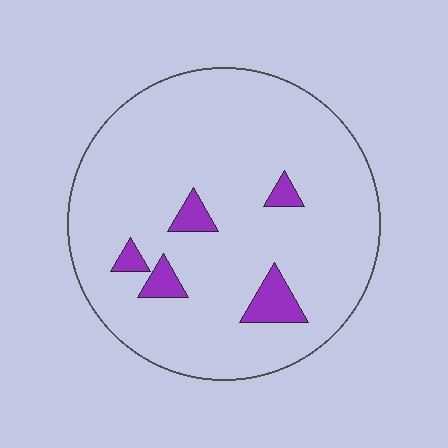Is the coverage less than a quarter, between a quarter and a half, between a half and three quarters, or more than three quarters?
Less than a quarter.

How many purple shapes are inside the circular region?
5.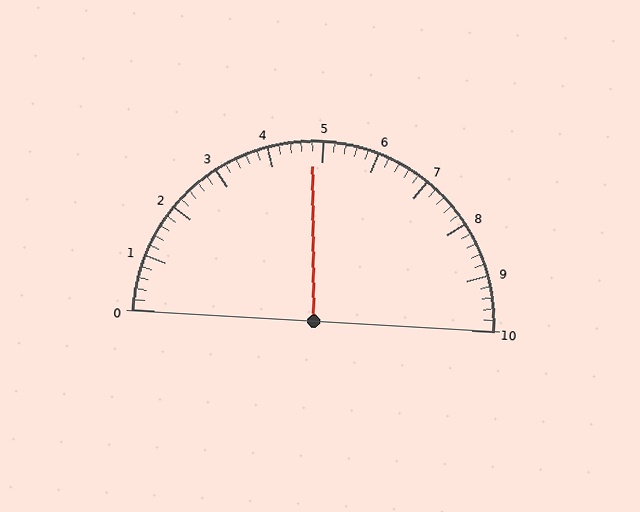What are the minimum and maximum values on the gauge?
The gauge ranges from 0 to 10.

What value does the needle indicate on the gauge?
The needle indicates approximately 4.8.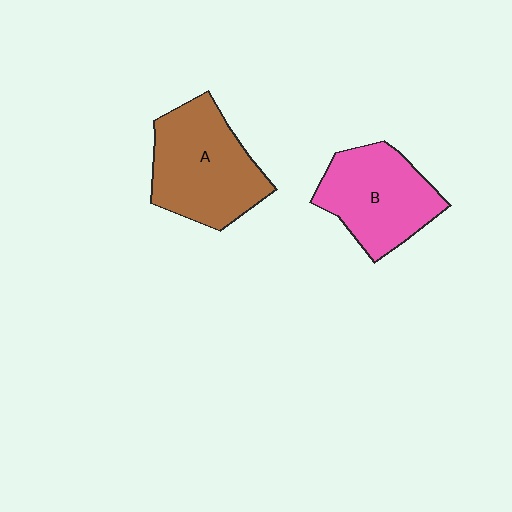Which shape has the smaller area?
Shape B (pink).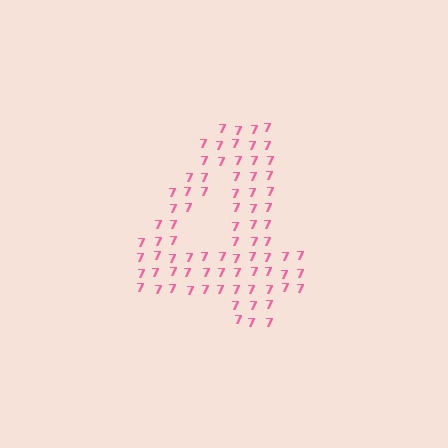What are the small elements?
The small elements are digit 7's.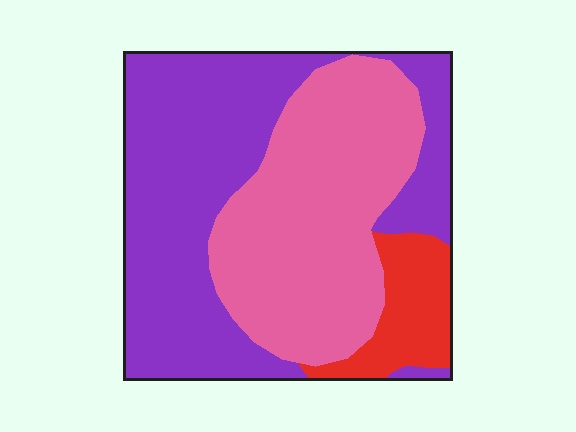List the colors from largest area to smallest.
From largest to smallest: purple, pink, red.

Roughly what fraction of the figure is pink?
Pink covers 40% of the figure.